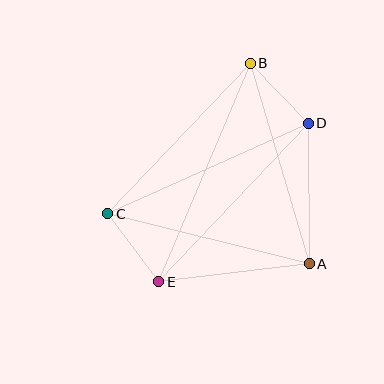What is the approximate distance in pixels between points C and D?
The distance between C and D is approximately 220 pixels.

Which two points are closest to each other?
Points B and D are closest to each other.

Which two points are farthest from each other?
Points B and E are farthest from each other.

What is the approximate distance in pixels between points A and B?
The distance between A and B is approximately 209 pixels.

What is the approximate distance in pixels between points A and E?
The distance between A and E is approximately 152 pixels.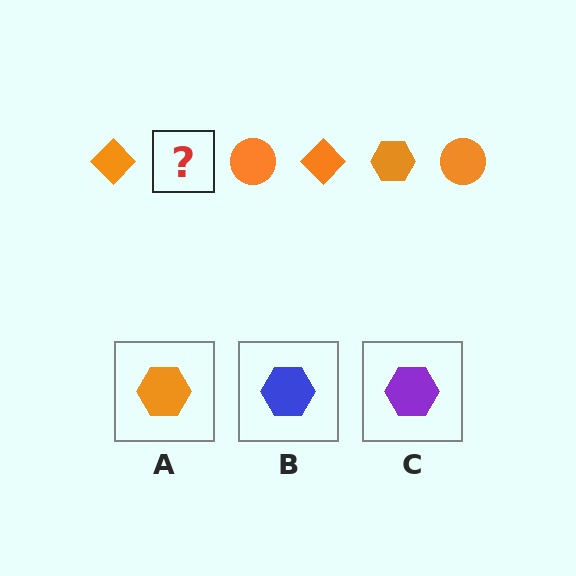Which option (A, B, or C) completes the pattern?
A.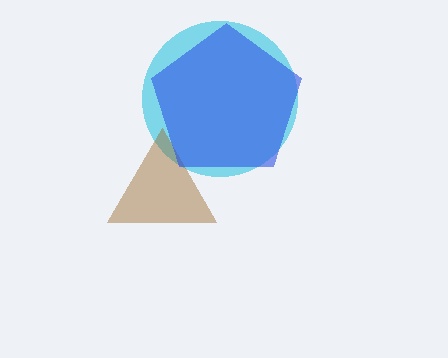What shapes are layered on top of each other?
The layered shapes are: a cyan circle, a brown triangle, a blue pentagon.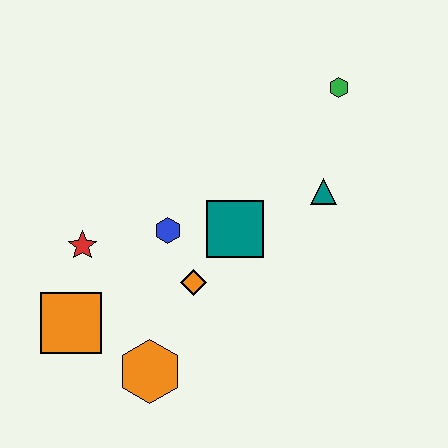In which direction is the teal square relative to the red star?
The teal square is to the right of the red star.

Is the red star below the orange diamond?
No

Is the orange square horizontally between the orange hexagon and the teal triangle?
No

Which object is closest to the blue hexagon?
The orange diamond is closest to the blue hexagon.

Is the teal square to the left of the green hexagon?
Yes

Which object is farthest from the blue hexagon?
The green hexagon is farthest from the blue hexagon.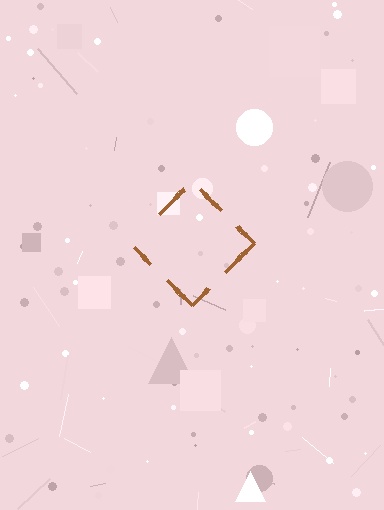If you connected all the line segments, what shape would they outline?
They would outline a diamond.